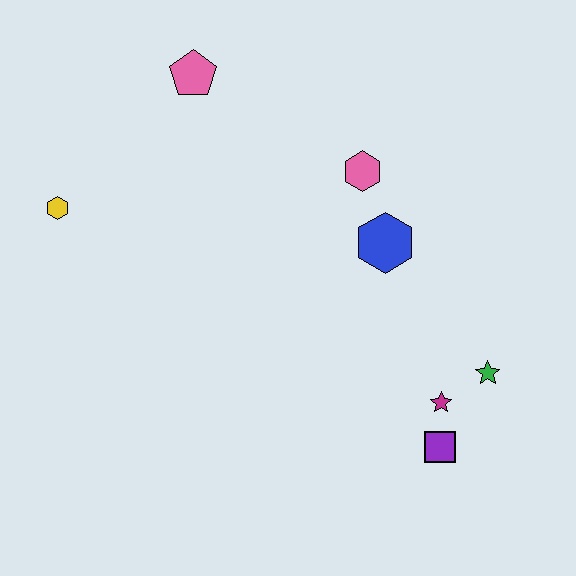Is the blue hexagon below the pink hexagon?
Yes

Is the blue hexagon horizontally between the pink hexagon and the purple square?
Yes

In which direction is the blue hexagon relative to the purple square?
The blue hexagon is above the purple square.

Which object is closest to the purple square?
The magenta star is closest to the purple square.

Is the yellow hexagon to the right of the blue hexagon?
No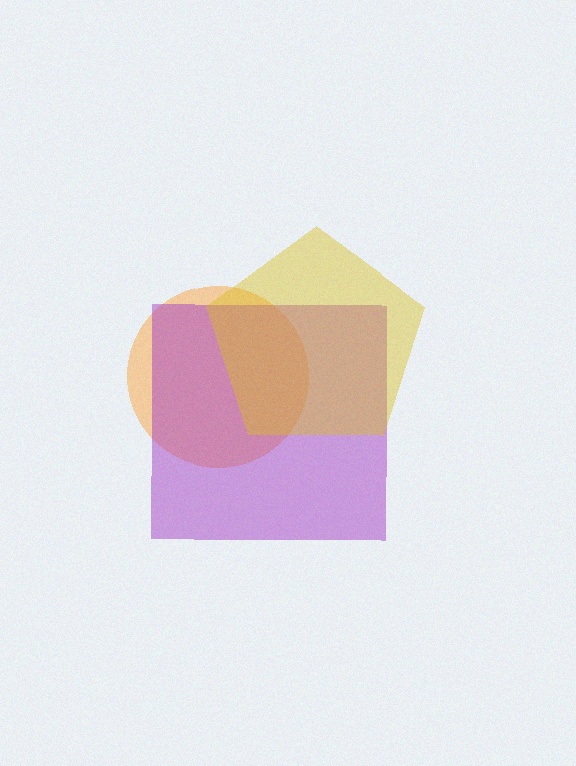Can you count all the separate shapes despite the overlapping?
Yes, there are 3 separate shapes.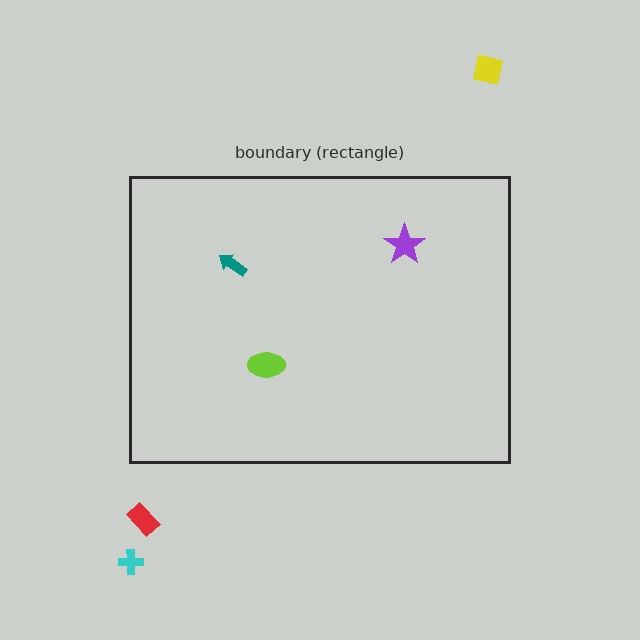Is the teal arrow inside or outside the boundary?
Inside.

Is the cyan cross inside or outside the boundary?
Outside.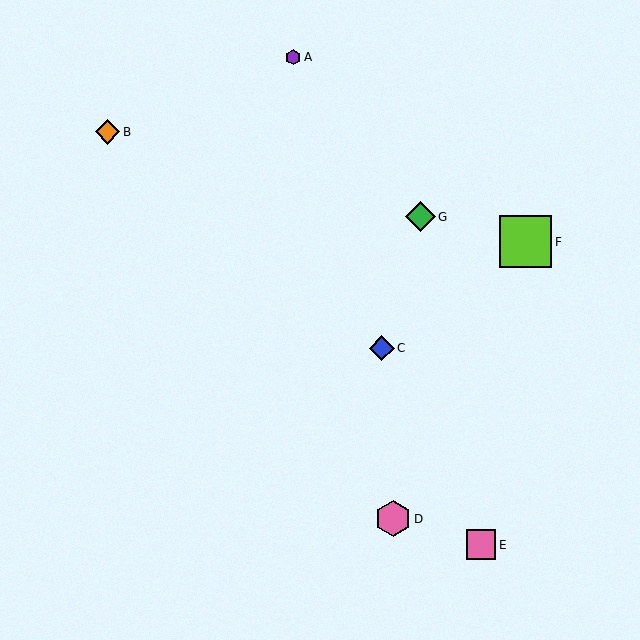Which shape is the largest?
The lime square (labeled F) is the largest.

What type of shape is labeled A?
Shape A is a purple hexagon.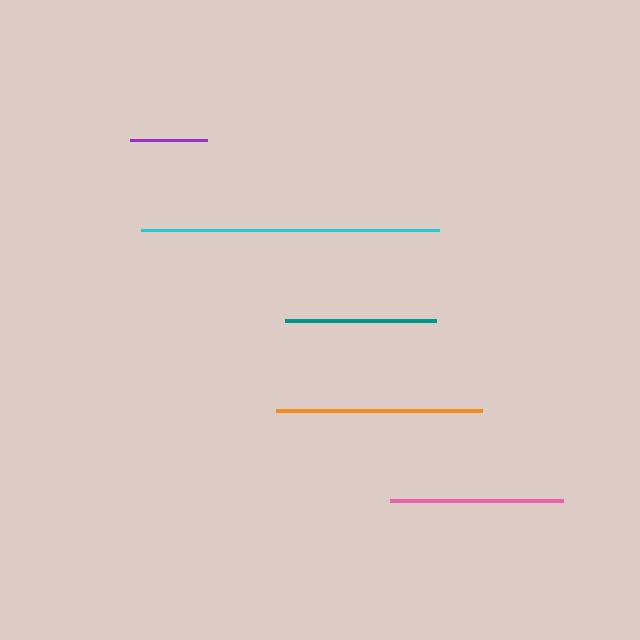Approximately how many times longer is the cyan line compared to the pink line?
The cyan line is approximately 1.7 times the length of the pink line.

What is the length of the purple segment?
The purple segment is approximately 77 pixels long.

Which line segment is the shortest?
The purple line is the shortest at approximately 77 pixels.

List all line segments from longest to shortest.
From longest to shortest: cyan, orange, pink, teal, purple.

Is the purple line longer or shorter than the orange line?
The orange line is longer than the purple line.